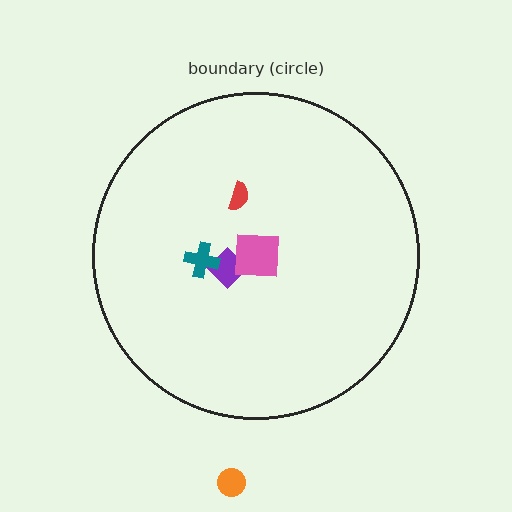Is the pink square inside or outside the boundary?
Inside.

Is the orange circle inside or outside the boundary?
Outside.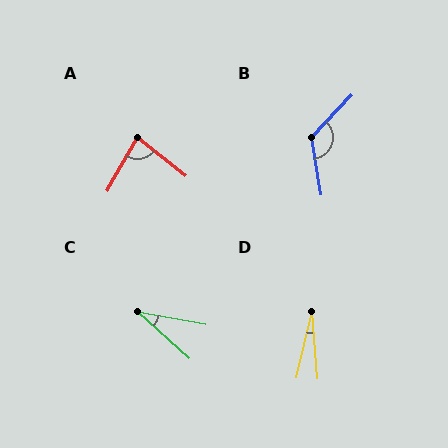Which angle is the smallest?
D, at approximately 17 degrees.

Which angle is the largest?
B, at approximately 127 degrees.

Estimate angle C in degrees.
Approximately 32 degrees.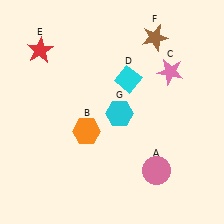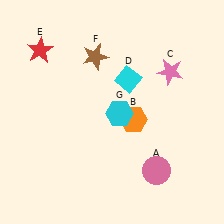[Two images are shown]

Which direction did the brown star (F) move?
The brown star (F) moved left.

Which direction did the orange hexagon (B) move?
The orange hexagon (B) moved right.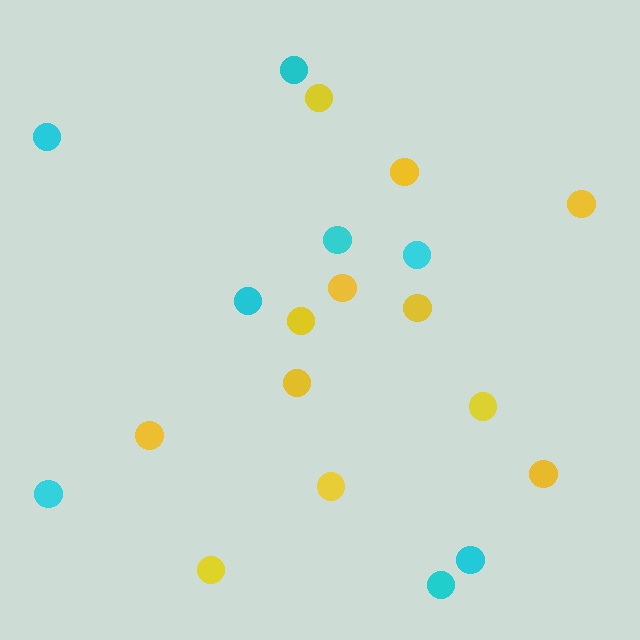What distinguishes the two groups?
There are 2 groups: one group of yellow circles (12) and one group of cyan circles (8).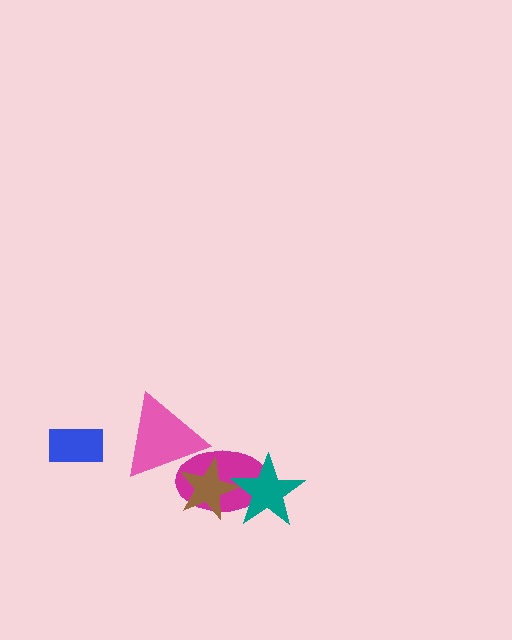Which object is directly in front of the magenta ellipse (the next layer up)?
The pink triangle is directly in front of the magenta ellipse.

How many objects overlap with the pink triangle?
2 objects overlap with the pink triangle.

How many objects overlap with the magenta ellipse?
3 objects overlap with the magenta ellipse.